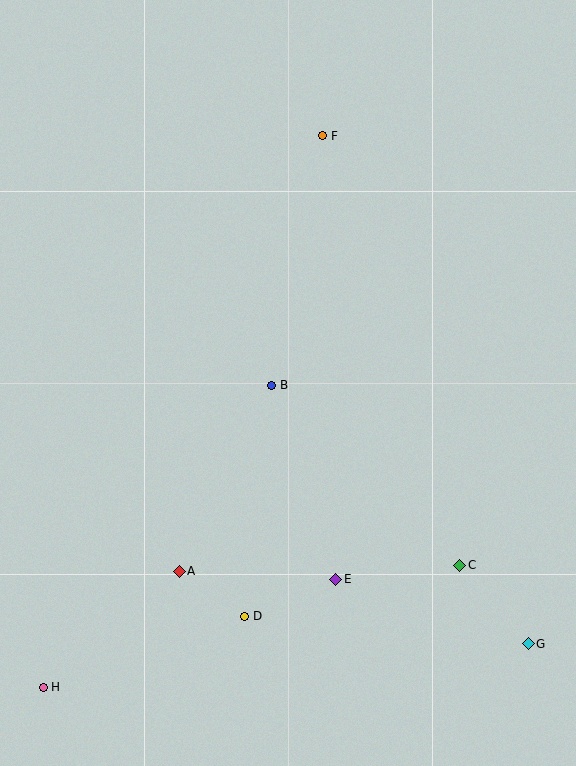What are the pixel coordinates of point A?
Point A is at (179, 571).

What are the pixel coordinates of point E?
Point E is at (336, 579).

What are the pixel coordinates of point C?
Point C is at (460, 565).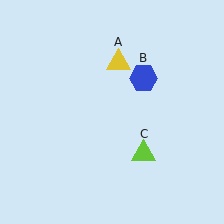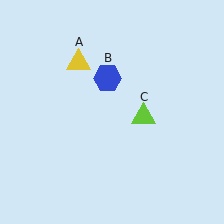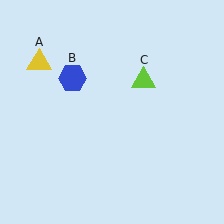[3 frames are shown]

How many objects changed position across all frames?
3 objects changed position: yellow triangle (object A), blue hexagon (object B), lime triangle (object C).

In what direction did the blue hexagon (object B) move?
The blue hexagon (object B) moved left.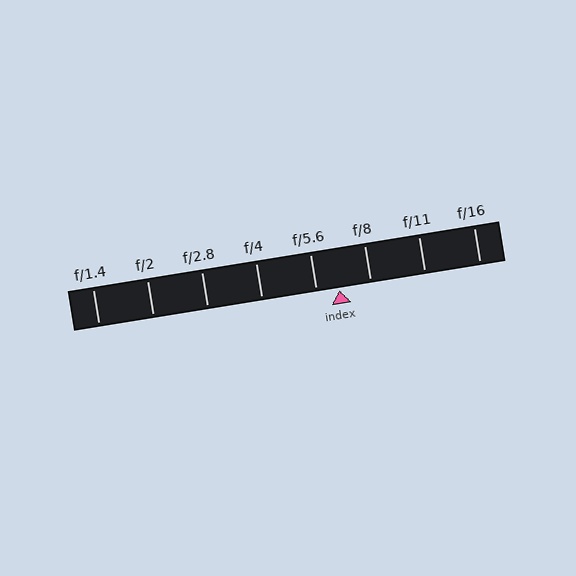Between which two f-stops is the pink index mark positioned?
The index mark is between f/5.6 and f/8.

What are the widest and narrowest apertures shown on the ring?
The widest aperture shown is f/1.4 and the narrowest is f/16.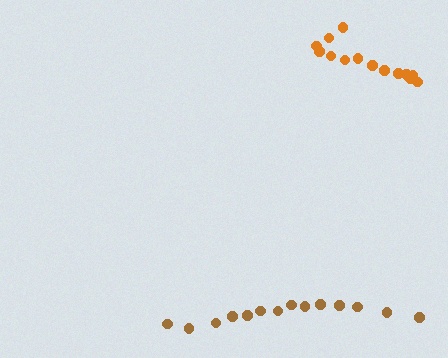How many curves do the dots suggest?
There are 2 distinct paths.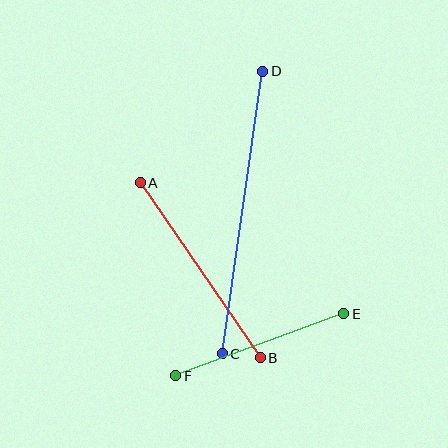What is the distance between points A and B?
The distance is approximately 212 pixels.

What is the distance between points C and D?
The distance is approximately 285 pixels.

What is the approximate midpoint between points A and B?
The midpoint is at approximately (200, 270) pixels.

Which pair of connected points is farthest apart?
Points C and D are farthest apart.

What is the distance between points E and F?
The distance is approximately 179 pixels.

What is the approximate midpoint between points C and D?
The midpoint is at approximately (242, 212) pixels.